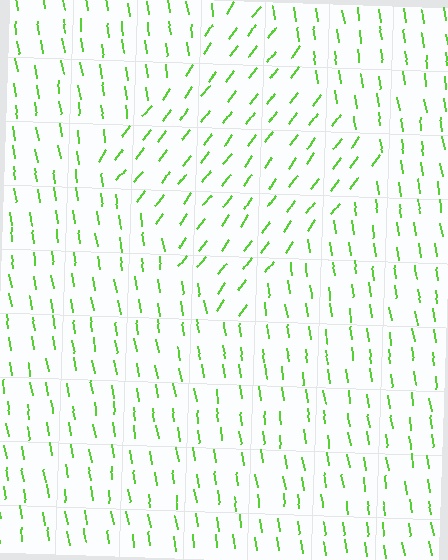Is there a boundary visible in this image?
Yes, there is a texture boundary formed by a change in line orientation.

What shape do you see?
I see a diamond.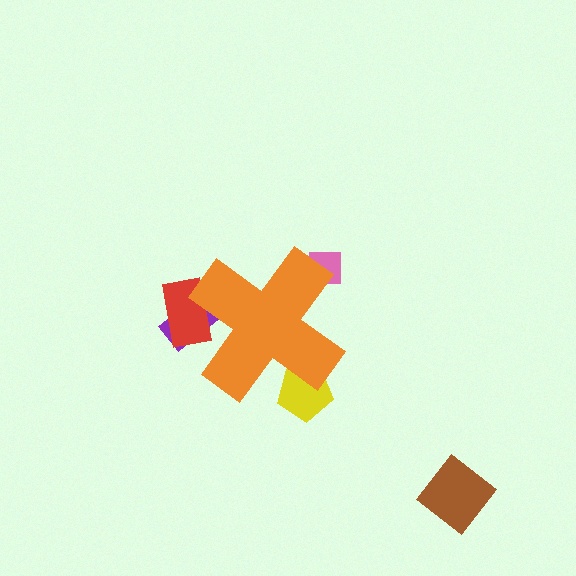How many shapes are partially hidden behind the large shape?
4 shapes are partially hidden.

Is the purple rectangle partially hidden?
Yes, the purple rectangle is partially hidden behind the orange cross.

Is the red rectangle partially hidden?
Yes, the red rectangle is partially hidden behind the orange cross.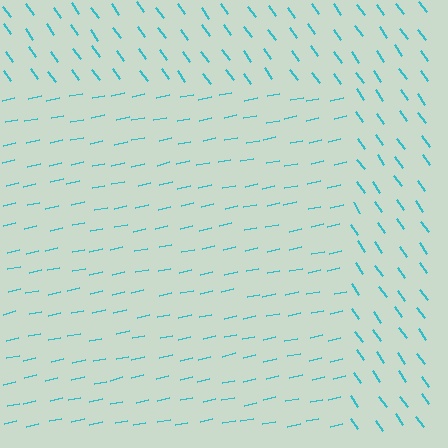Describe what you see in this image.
The image is filled with small cyan line segments. A rectangle region in the image has lines oriented differently from the surrounding lines, creating a visible texture boundary.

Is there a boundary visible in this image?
Yes, there is a texture boundary formed by a change in line orientation.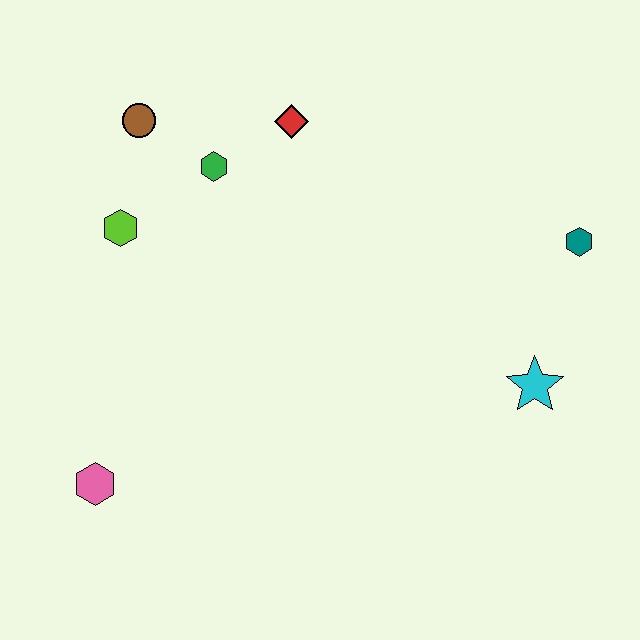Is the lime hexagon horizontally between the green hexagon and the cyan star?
No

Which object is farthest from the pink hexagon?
The teal hexagon is farthest from the pink hexagon.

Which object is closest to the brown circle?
The green hexagon is closest to the brown circle.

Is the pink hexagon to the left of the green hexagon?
Yes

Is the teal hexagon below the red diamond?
Yes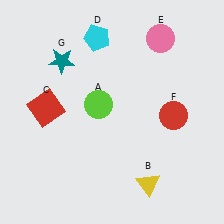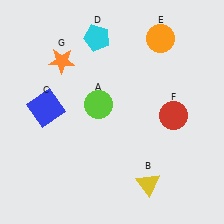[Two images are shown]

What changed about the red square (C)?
In Image 1, C is red. In Image 2, it changed to blue.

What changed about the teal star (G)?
In Image 1, G is teal. In Image 2, it changed to orange.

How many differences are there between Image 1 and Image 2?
There are 3 differences between the two images.